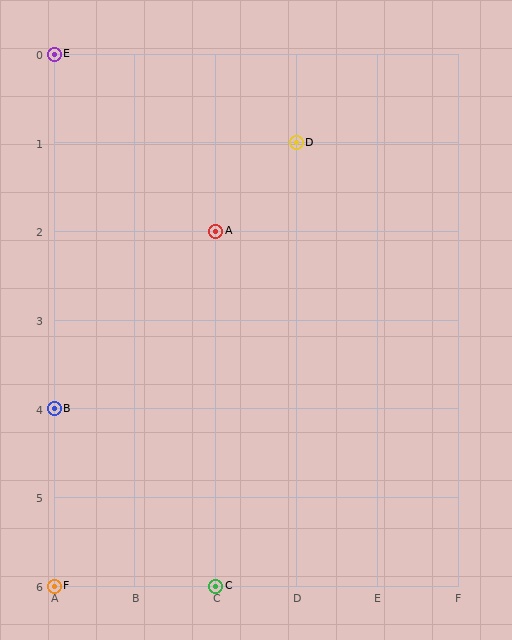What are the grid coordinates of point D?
Point D is at grid coordinates (D, 1).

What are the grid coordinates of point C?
Point C is at grid coordinates (C, 6).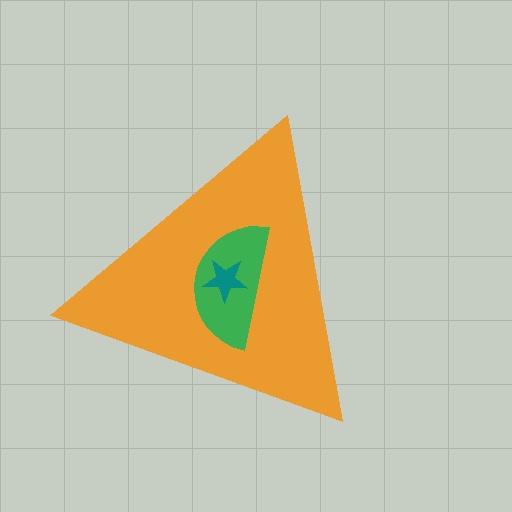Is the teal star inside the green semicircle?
Yes.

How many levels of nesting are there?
3.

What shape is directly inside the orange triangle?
The green semicircle.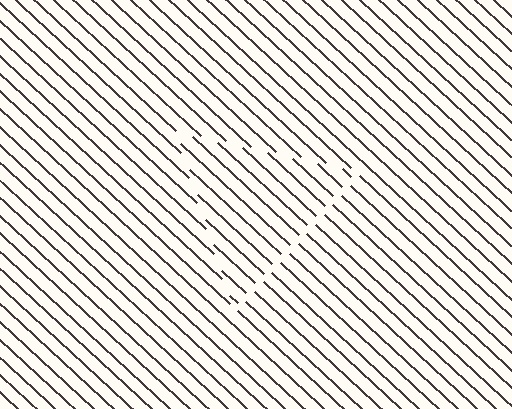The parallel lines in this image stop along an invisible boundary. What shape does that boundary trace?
An illusory triangle. The interior of the shape contains the same grating, shifted by half a period — the contour is defined by the phase discontinuity where line-ends from the inner and outer gratings abut.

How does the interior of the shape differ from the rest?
The interior of the shape contains the same grating, shifted by half a period — the contour is defined by the phase discontinuity where line-ends from the inner and outer gratings abut.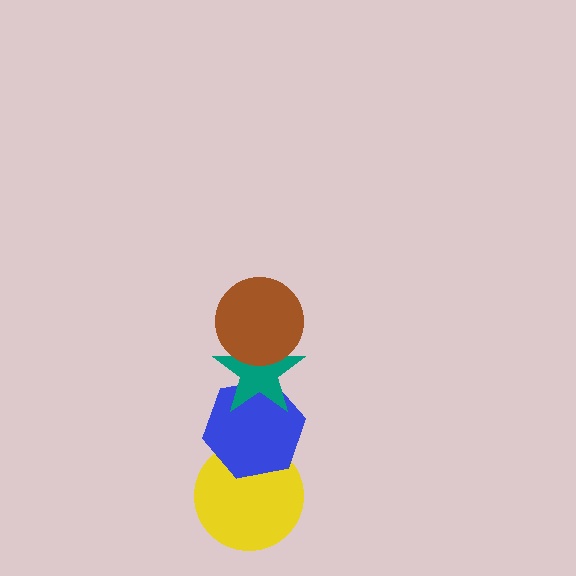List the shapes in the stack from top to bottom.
From top to bottom: the brown circle, the teal star, the blue hexagon, the yellow circle.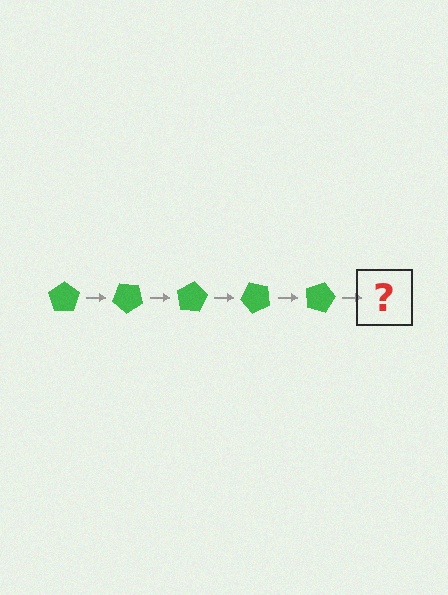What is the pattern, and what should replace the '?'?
The pattern is that the pentagon rotates 40 degrees each step. The '?' should be a green pentagon rotated 200 degrees.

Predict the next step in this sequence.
The next step is a green pentagon rotated 200 degrees.